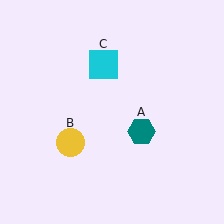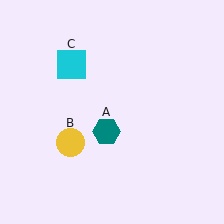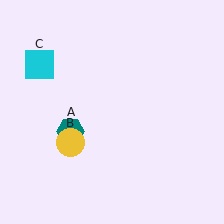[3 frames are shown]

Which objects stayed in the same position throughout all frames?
Yellow circle (object B) remained stationary.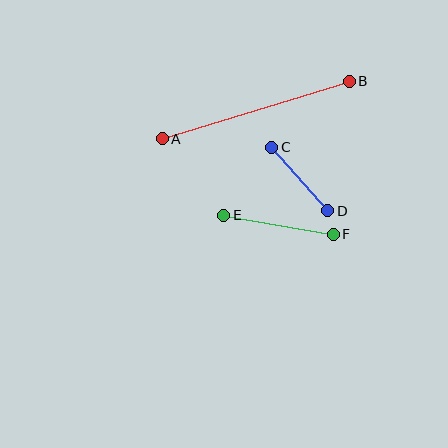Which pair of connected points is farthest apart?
Points A and B are farthest apart.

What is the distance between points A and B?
The distance is approximately 196 pixels.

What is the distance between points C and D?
The distance is approximately 85 pixels.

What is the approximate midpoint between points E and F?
The midpoint is at approximately (279, 225) pixels.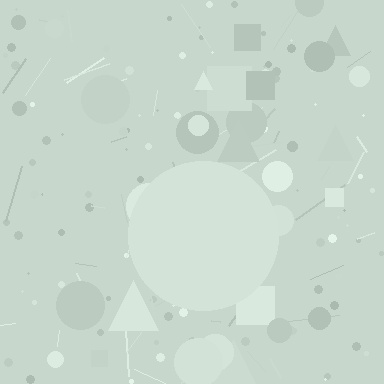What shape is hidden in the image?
A circle is hidden in the image.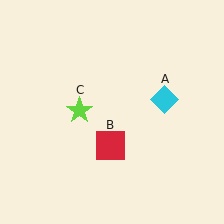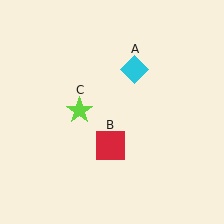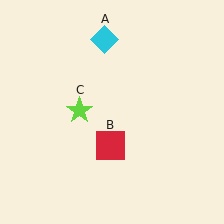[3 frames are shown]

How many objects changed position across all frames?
1 object changed position: cyan diamond (object A).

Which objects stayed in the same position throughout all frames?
Red square (object B) and lime star (object C) remained stationary.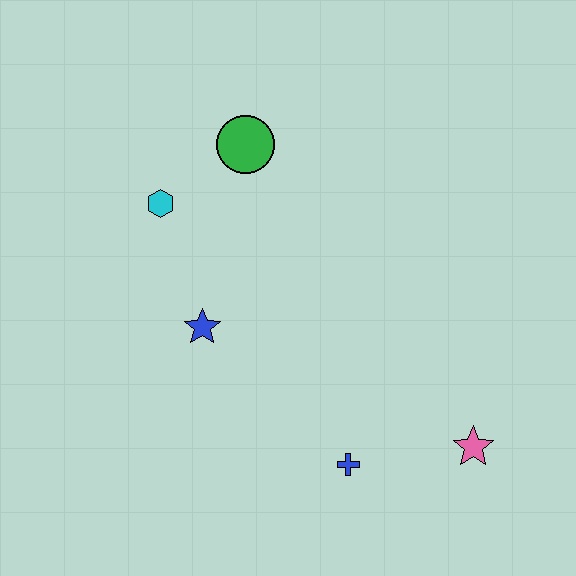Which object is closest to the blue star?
The cyan hexagon is closest to the blue star.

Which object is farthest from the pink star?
The cyan hexagon is farthest from the pink star.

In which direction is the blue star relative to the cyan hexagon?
The blue star is below the cyan hexagon.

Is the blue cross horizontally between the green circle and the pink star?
Yes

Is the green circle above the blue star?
Yes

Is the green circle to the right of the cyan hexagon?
Yes